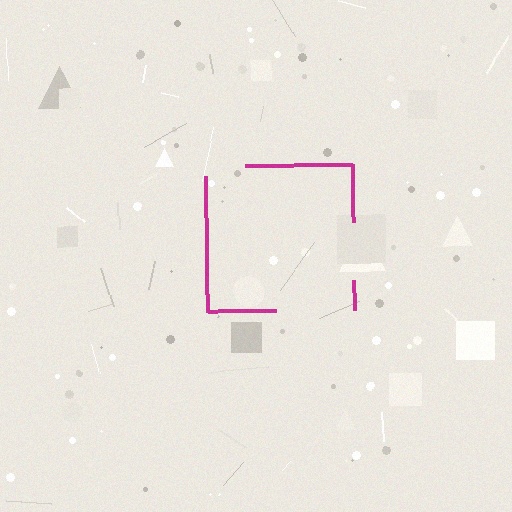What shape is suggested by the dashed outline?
The dashed outline suggests a square.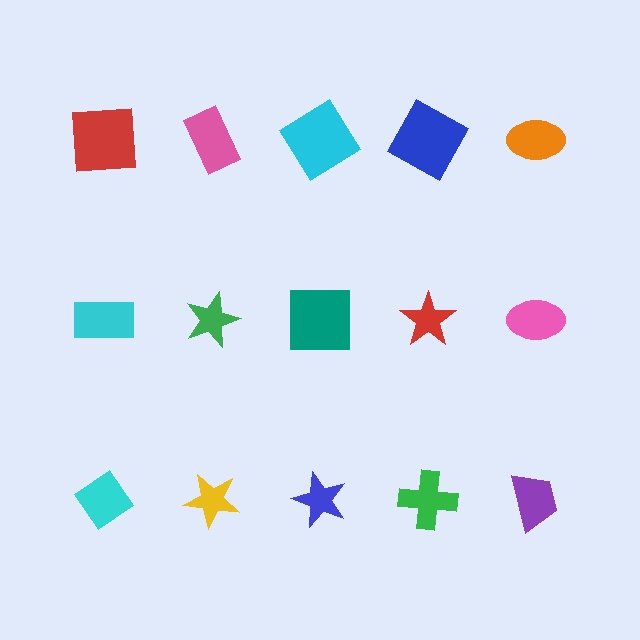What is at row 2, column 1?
A cyan rectangle.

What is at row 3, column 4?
A green cross.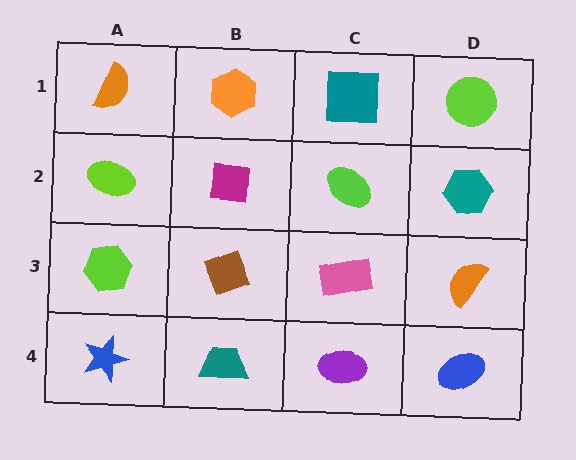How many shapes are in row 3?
4 shapes.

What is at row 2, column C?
A lime ellipse.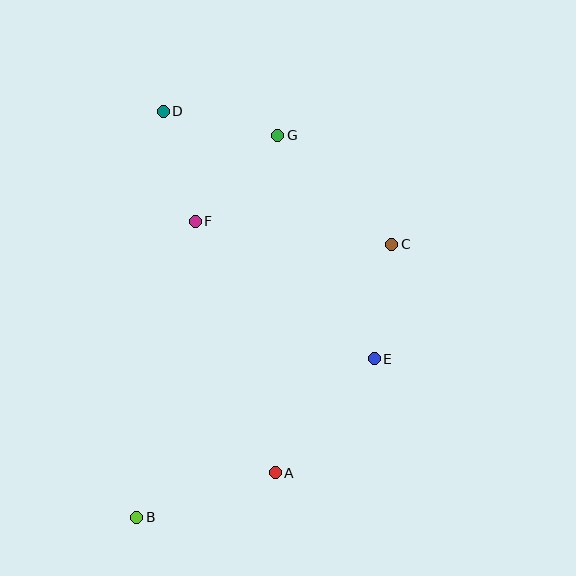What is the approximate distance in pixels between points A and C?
The distance between A and C is approximately 257 pixels.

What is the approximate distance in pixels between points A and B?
The distance between A and B is approximately 145 pixels.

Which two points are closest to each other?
Points D and F are closest to each other.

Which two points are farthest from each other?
Points B and D are farthest from each other.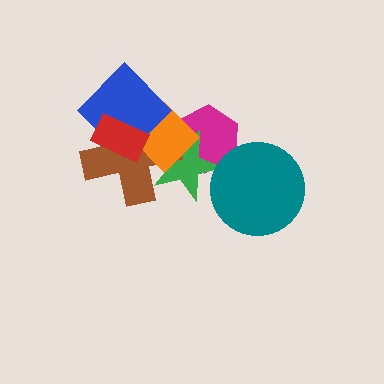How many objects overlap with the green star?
4 objects overlap with the green star.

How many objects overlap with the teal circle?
2 objects overlap with the teal circle.